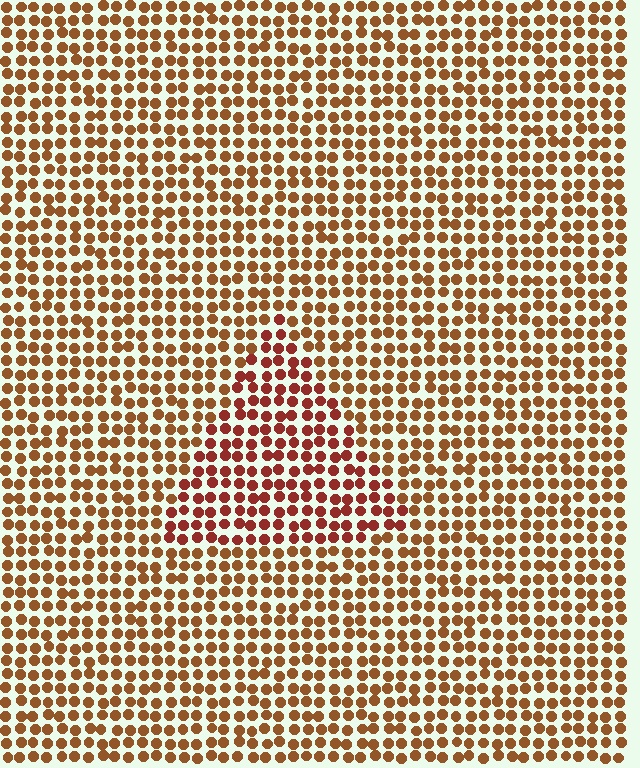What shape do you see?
I see a triangle.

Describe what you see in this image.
The image is filled with small brown elements in a uniform arrangement. A triangle-shaped region is visible where the elements are tinted to a slightly different hue, forming a subtle color boundary.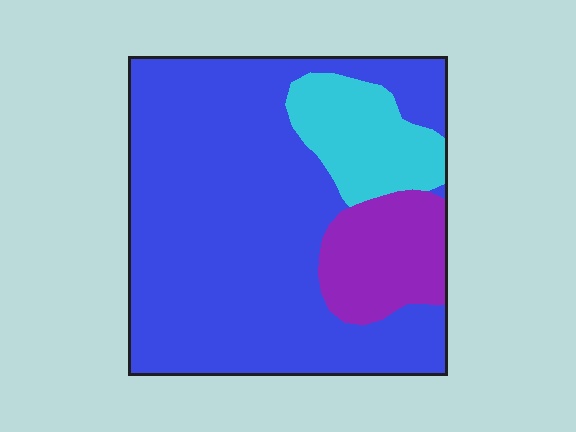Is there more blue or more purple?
Blue.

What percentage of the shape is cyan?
Cyan takes up about one eighth (1/8) of the shape.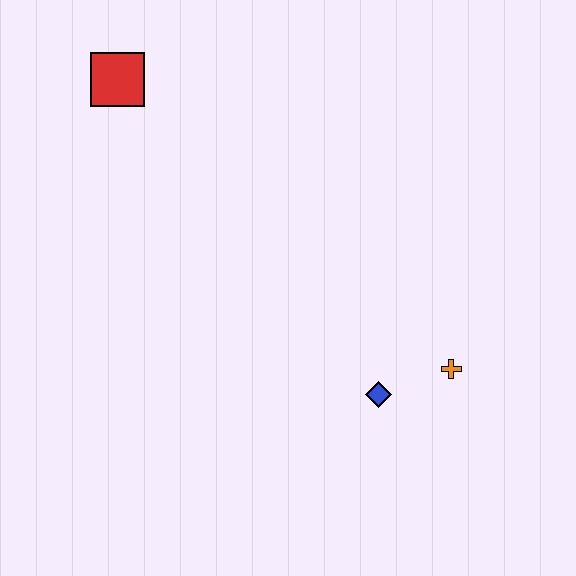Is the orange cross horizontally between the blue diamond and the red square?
No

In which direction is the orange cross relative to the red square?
The orange cross is to the right of the red square.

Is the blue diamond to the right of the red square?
Yes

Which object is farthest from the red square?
The orange cross is farthest from the red square.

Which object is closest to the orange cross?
The blue diamond is closest to the orange cross.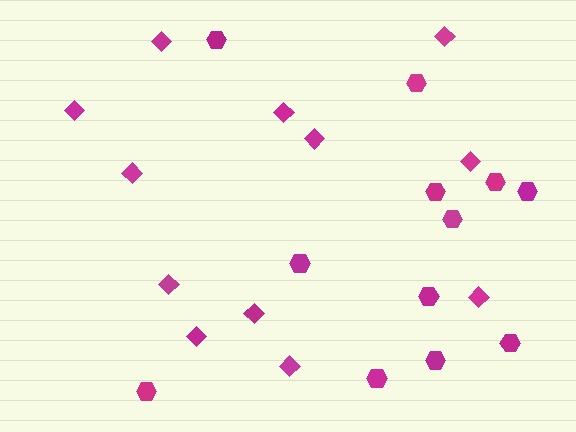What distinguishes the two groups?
There are 2 groups: one group of hexagons (12) and one group of diamonds (12).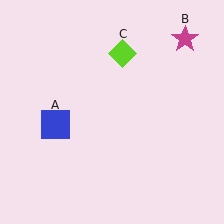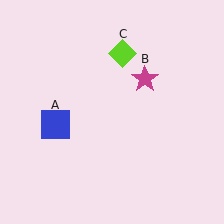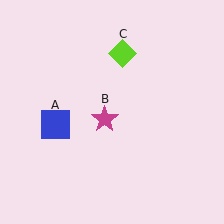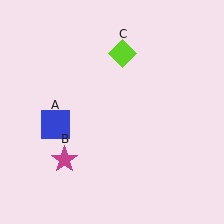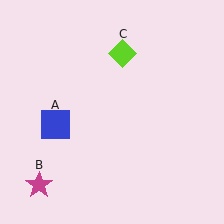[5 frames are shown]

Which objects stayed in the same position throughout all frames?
Blue square (object A) and lime diamond (object C) remained stationary.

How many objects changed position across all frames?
1 object changed position: magenta star (object B).